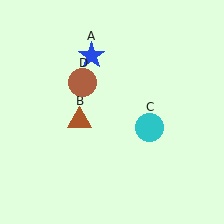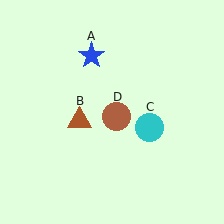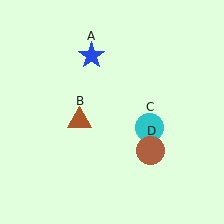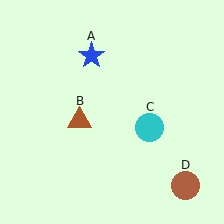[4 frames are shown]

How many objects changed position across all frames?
1 object changed position: brown circle (object D).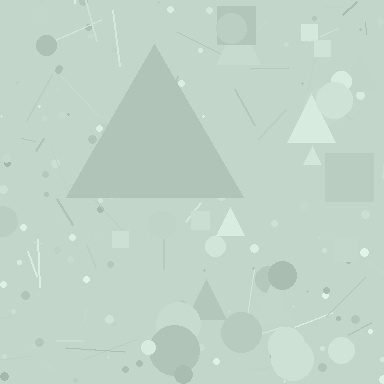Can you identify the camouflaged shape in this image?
The camouflaged shape is a triangle.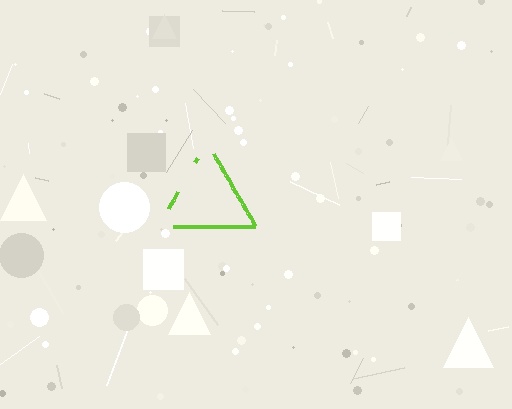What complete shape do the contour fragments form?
The contour fragments form a triangle.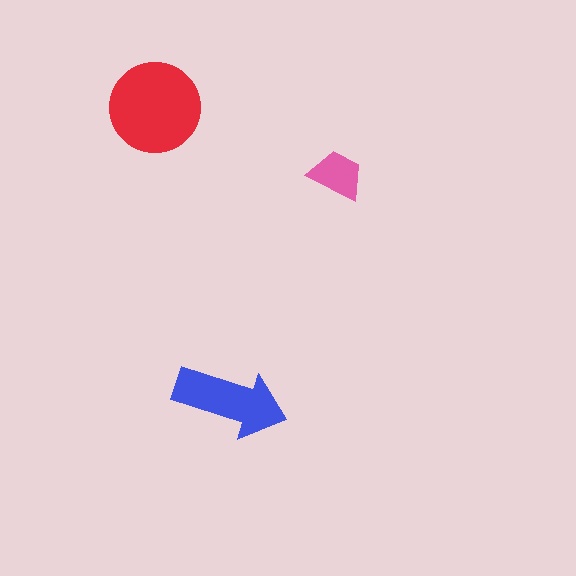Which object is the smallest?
The pink trapezoid.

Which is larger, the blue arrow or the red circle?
The red circle.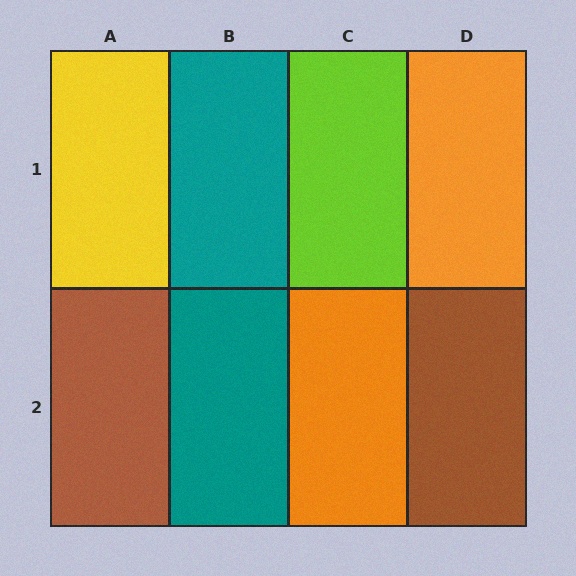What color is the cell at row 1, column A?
Yellow.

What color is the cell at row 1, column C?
Lime.